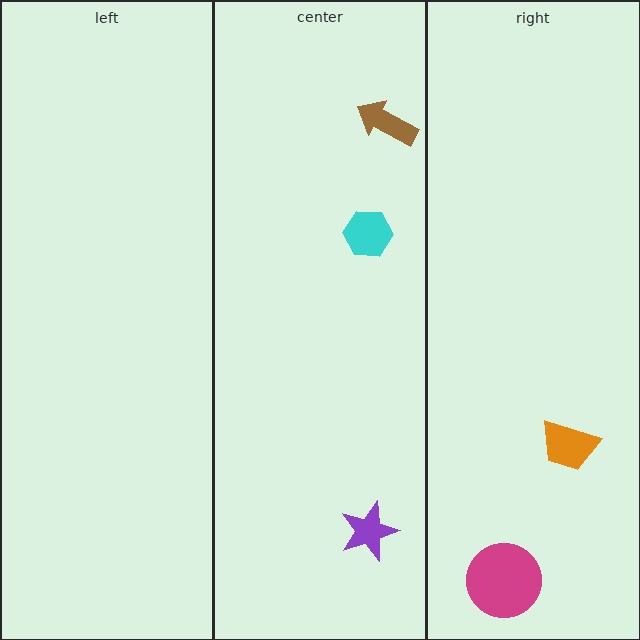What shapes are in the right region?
The orange trapezoid, the magenta circle.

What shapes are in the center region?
The cyan hexagon, the brown arrow, the purple star.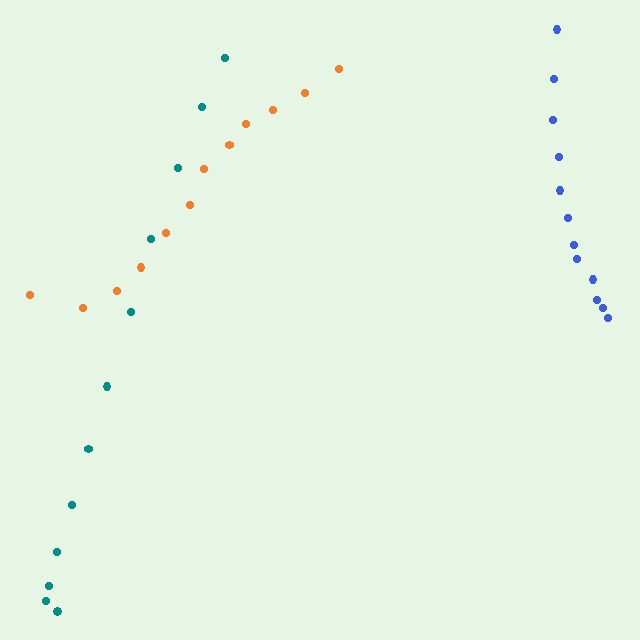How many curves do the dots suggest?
There are 3 distinct paths.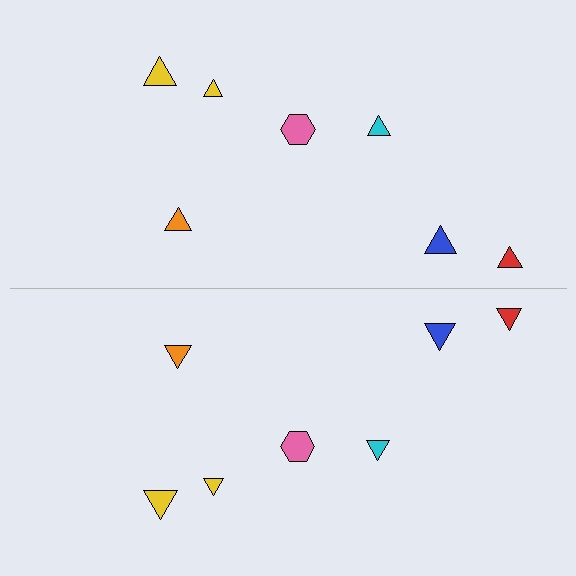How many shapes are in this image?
There are 14 shapes in this image.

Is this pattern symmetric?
Yes, this pattern has bilateral (reflection) symmetry.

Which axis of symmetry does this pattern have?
The pattern has a horizontal axis of symmetry running through the center of the image.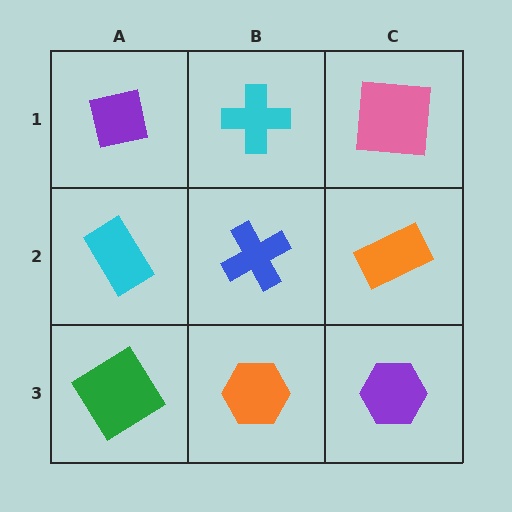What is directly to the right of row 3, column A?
An orange hexagon.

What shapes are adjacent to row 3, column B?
A blue cross (row 2, column B), a green diamond (row 3, column A), a purple hexagon (row 3, column C).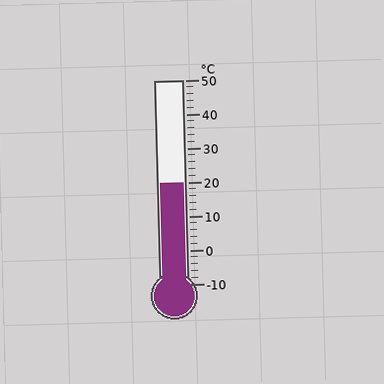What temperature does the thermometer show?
The thermometer shows approximately 20°C.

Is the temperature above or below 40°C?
The temperature is below 40°C.